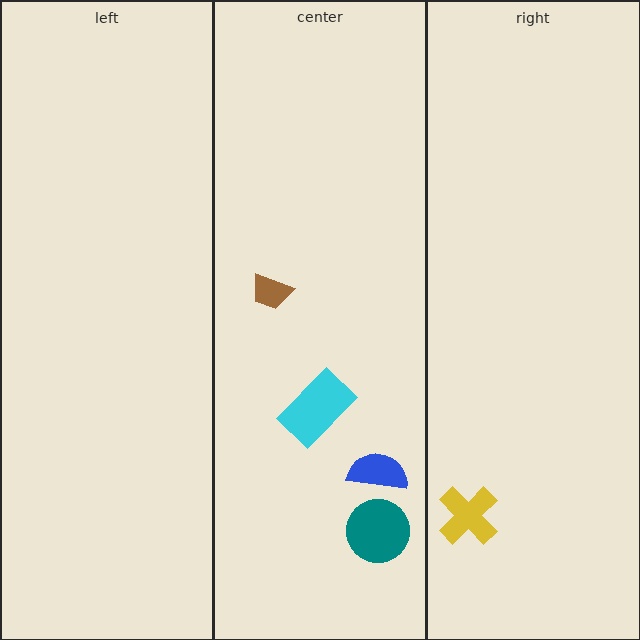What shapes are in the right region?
The yellow cross.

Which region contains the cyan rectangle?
The center region.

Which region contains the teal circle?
The center region.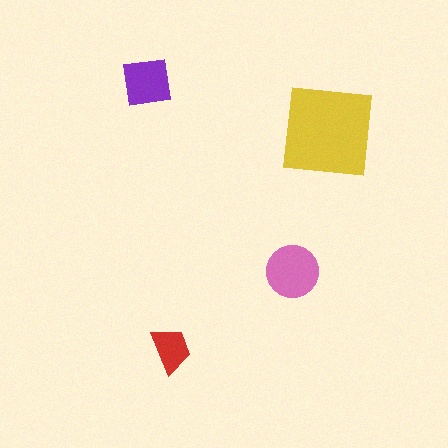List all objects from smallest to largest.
The red trapezoid, the purple square, the pink circle, the yellow square.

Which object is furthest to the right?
The yellow square is rightmost.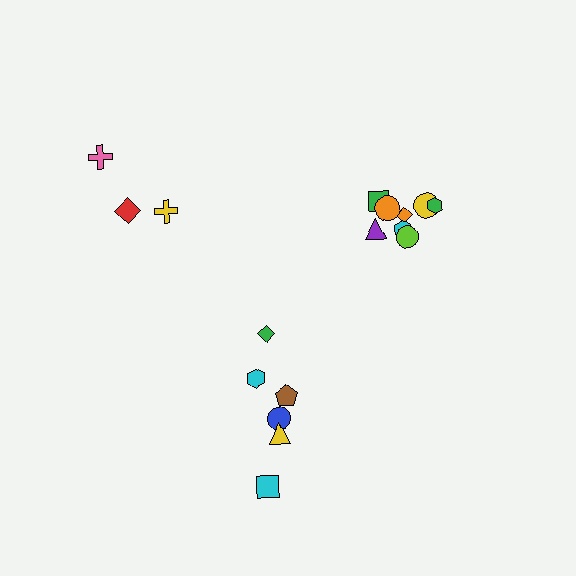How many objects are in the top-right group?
There are 8 objects.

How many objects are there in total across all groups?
There are 17 objects.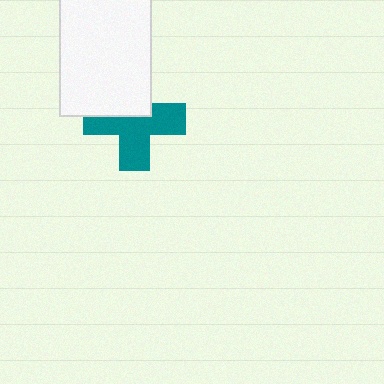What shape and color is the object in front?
The object in front is a white rectangle.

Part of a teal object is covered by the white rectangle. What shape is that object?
It is a cross.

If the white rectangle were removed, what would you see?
You would see the complete teal cross.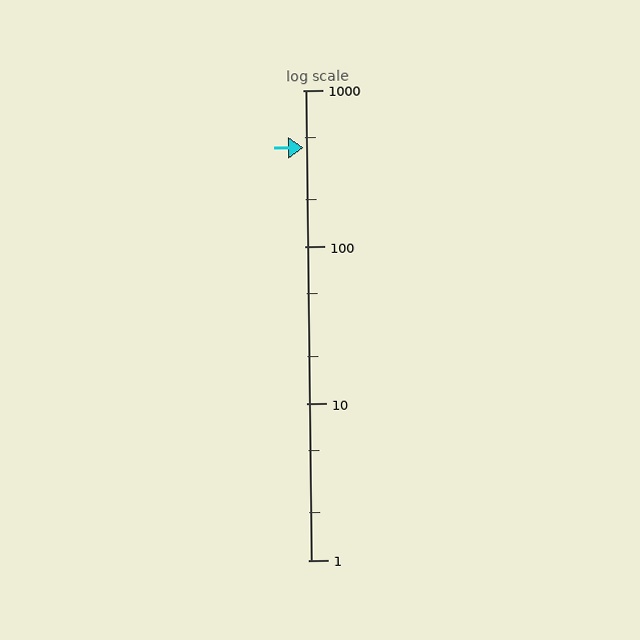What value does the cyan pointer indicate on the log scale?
The pointer indicates approximately 430.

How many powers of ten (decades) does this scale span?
The scale spans 3 decades, from 1 to 1000.